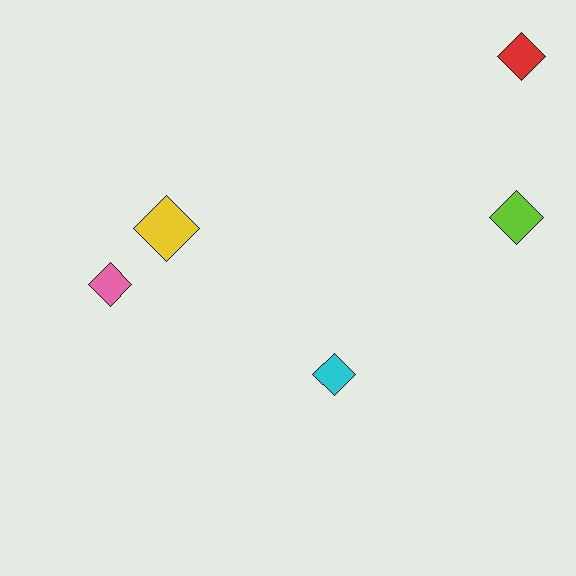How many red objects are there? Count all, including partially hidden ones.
There is 1 red object.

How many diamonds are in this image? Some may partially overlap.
There are 5 diamonds.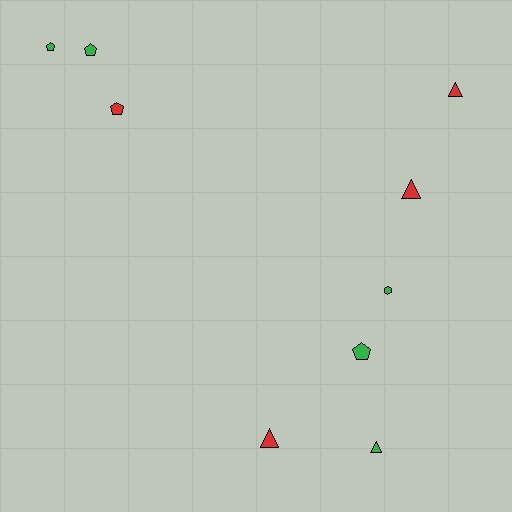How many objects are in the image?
There are 9 objects.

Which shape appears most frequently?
Pentagon, with 4 objects.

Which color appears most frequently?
Green, with 5 objects.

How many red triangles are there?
There are 3 red triangles.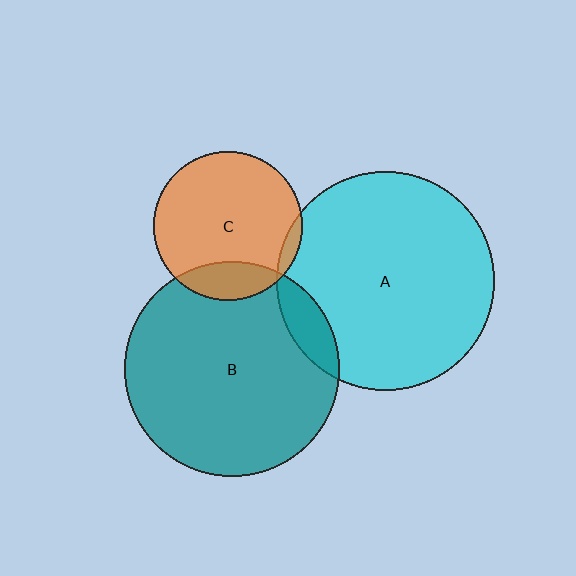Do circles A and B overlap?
Yes.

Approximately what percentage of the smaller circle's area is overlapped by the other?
Approximately 10%.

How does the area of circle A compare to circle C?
Approximately 2.1 times.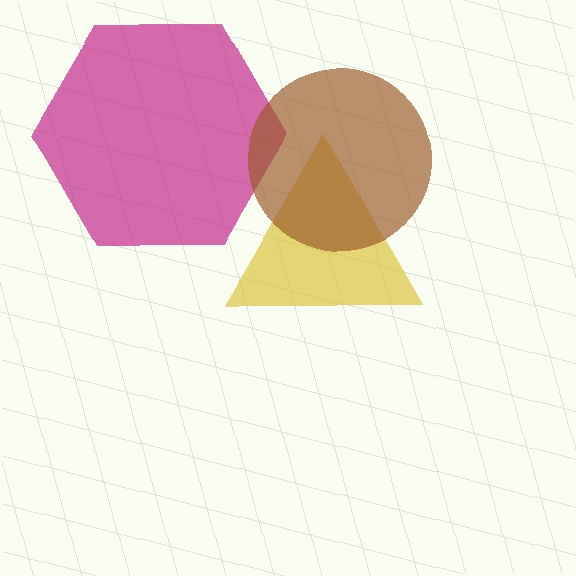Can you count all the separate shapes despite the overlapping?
Yes, there are 3 separate shapes.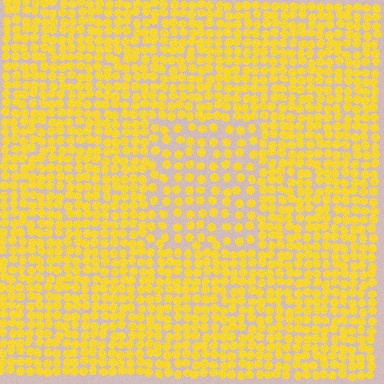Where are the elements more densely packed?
The elements are more densely packed outside the rectangle boundary.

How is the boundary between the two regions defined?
The boundary is defined by a change in element density (approximately 1.8x ratio). All elements are the same color, size, and shape.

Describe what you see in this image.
The image contains small yellow elements arranged at two different densities. A rectangle-shaped region is visible where the elements are less densely packed than the surrounding area.